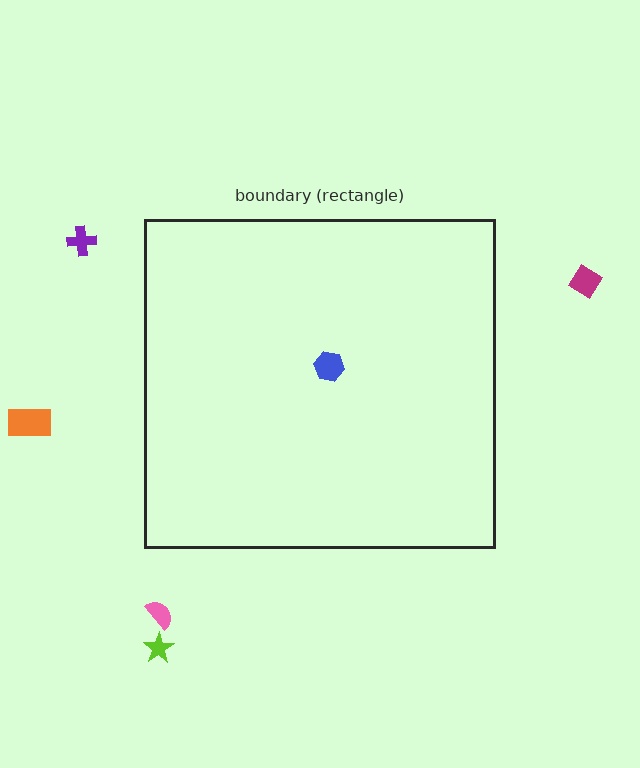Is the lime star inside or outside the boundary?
Outside.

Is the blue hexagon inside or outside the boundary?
Inside.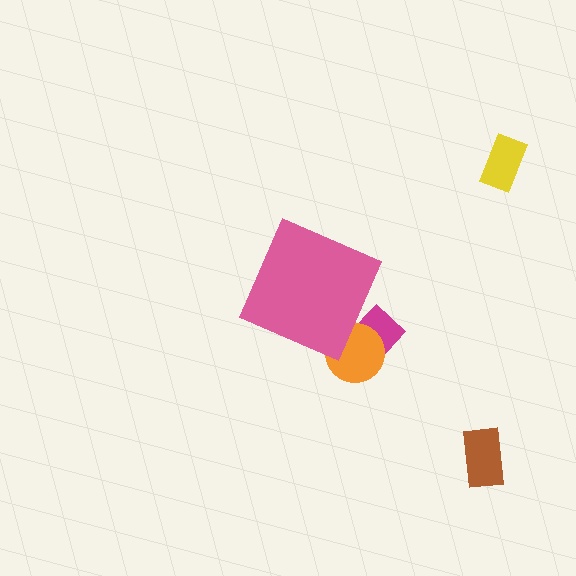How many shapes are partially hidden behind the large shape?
2 shapes are partially hidden.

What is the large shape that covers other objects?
A pink diamond.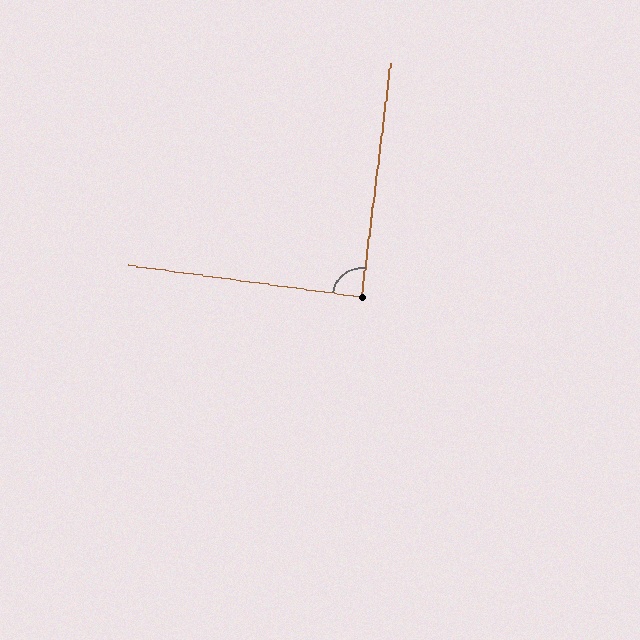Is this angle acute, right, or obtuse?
It is approximately a right angle.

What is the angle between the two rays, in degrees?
Approximately 89 degrees.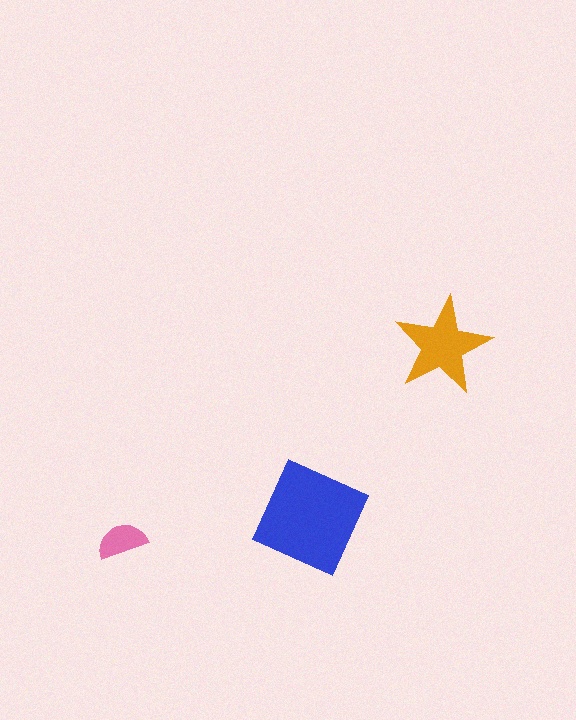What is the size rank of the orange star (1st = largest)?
2nd.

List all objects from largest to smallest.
The blue square, the orange star, the pink semicircle.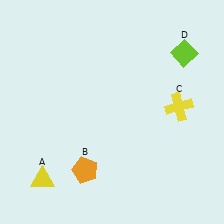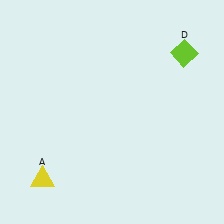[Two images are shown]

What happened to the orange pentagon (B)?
The orange pentagon (B) was removed in Image 2. It was in the bottom-left area of Image 1.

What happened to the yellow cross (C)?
The yellow cross (C) was removed in Image 2. It was in the top-right area of Image 1.